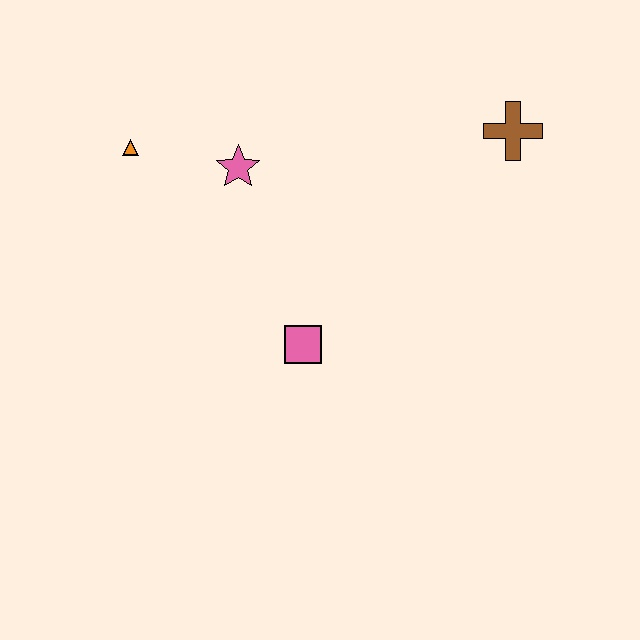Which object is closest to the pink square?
The pink star is closest to the pink square.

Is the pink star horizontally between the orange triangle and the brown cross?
Yes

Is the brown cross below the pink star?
No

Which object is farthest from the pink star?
The brown cross is farthest from the pink star.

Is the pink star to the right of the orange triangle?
Yes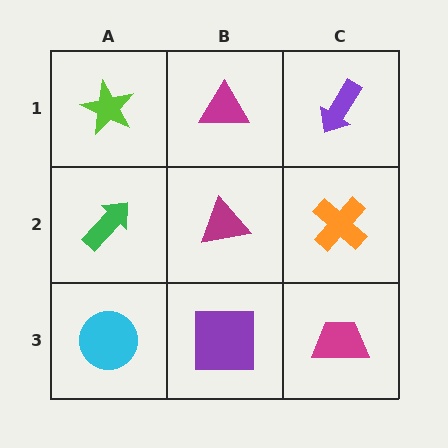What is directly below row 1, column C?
An orange cross.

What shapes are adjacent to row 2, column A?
A lime star (row 1, column A), a cyan circle (row 3, column A), a magenta triangle (row 2, column B).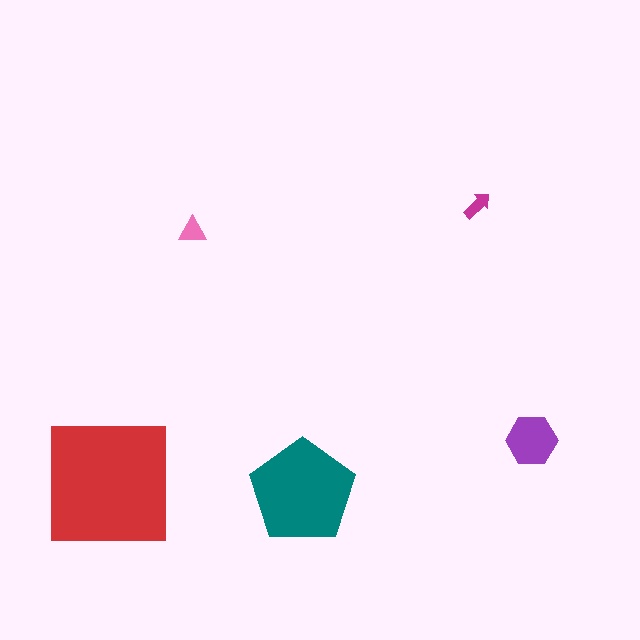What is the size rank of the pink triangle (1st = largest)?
4th.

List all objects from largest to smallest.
The red square, the teal pentagon, the purple hexagon, the pink triangle, the magenta arrow.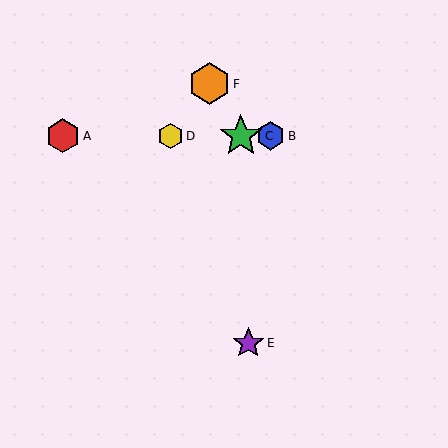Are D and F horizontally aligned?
No, D is at y≈136 and F is at y≈84.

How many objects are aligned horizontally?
4 objects (A, B, C, D) are aligned horizontally.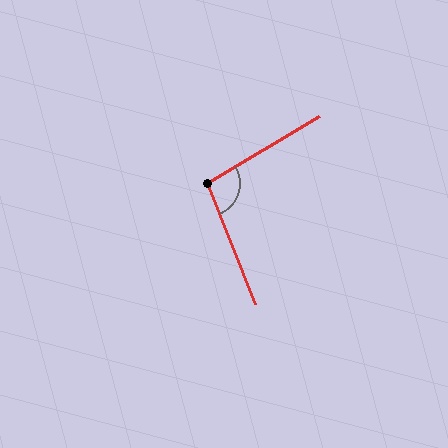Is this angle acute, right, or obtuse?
It is obtuse.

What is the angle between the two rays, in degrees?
Approximately 99 degrees.